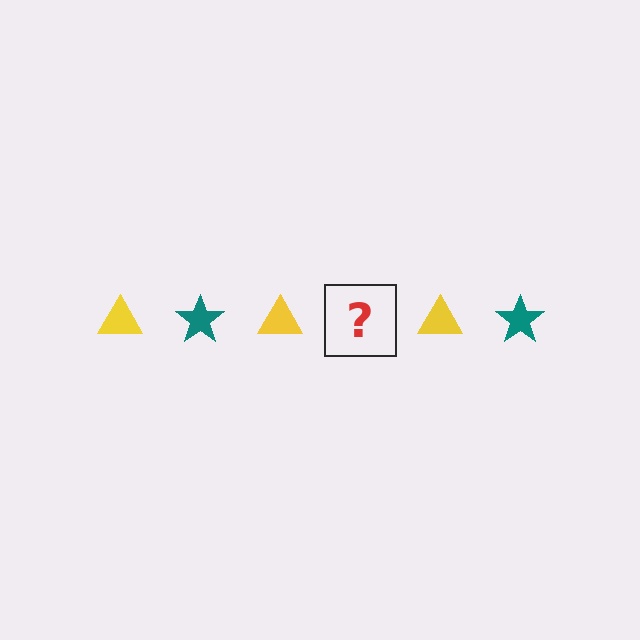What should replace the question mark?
The question mark should be replaced with a teal star.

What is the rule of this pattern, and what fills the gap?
The rule is that the pattern alternates between yellow triangle and teal star. The gap should be filled with a teal star.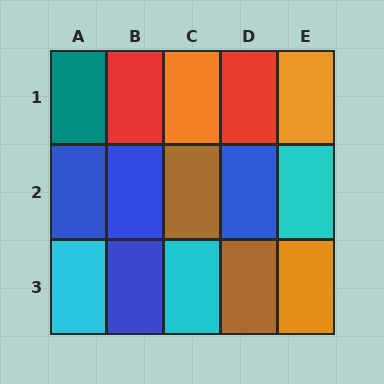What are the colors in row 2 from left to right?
Blue, blue, brown, blue, cyan.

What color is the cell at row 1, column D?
Red.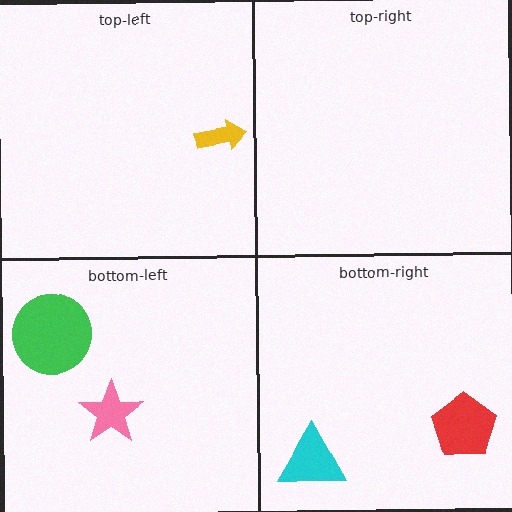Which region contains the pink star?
The bottom-left region.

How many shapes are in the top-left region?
1.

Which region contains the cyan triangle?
The bottom-right region.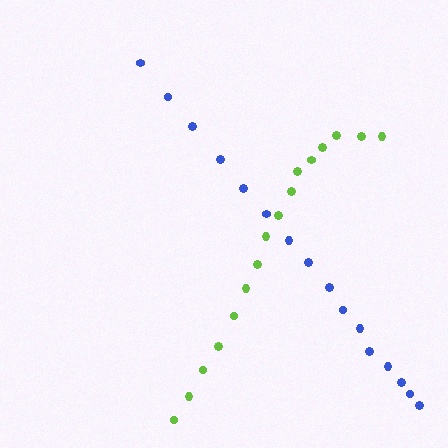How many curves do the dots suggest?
There are 2 distinct paths.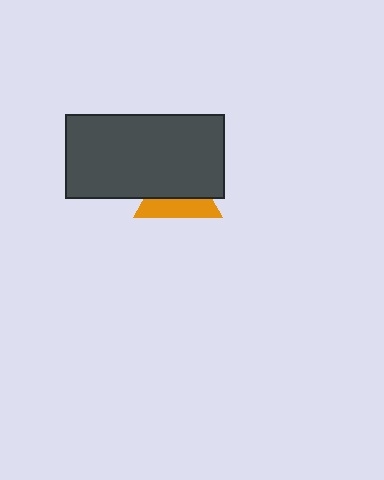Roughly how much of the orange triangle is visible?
A small part of it is visible (roughly 40%).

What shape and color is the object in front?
The object in front is a dark gray rectangle.